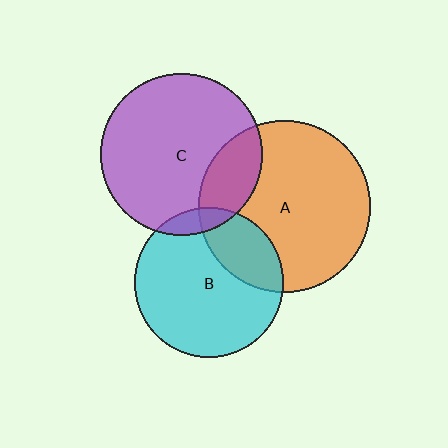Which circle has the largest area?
Circle A (orange).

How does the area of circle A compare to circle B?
Approximately 1.3 times.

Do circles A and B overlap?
Yes.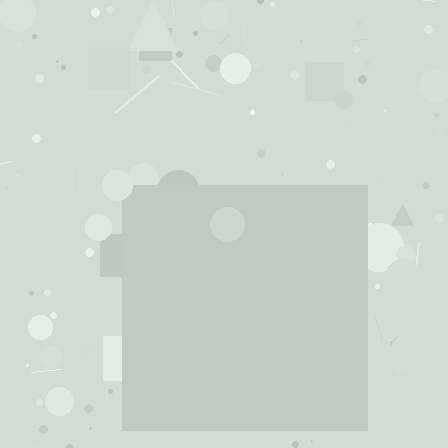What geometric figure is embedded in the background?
A square is embedded in the background.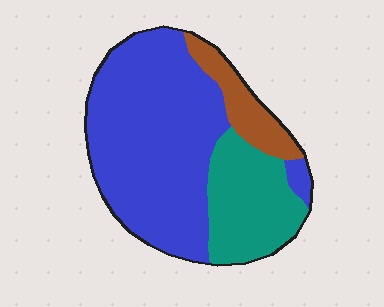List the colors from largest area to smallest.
From largest to smallest: blue, teal, brown.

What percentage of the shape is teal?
Teal covers 25% of the shape.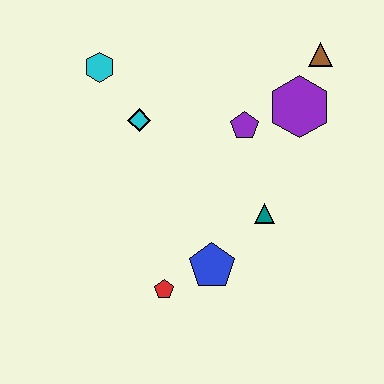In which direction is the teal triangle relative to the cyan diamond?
The teal triangle is to the right of the cyan diamond.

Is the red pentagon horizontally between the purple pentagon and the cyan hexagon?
Yes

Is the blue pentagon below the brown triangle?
Yes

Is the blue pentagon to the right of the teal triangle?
No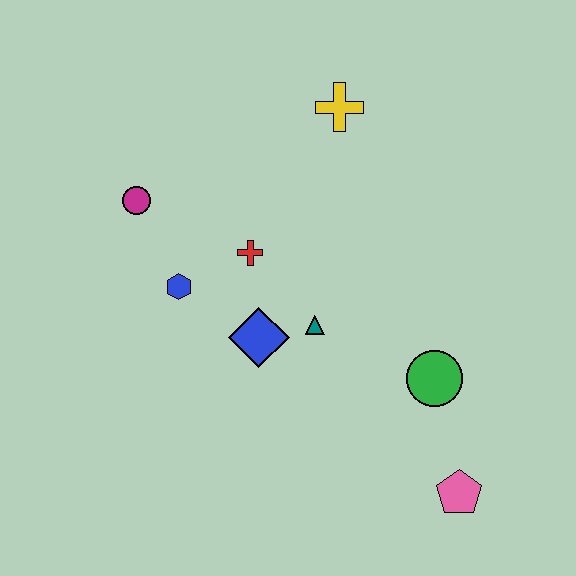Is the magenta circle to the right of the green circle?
No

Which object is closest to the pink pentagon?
The green circle is closest to the pink pentagon.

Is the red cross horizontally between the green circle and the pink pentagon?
No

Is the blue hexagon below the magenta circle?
Yes